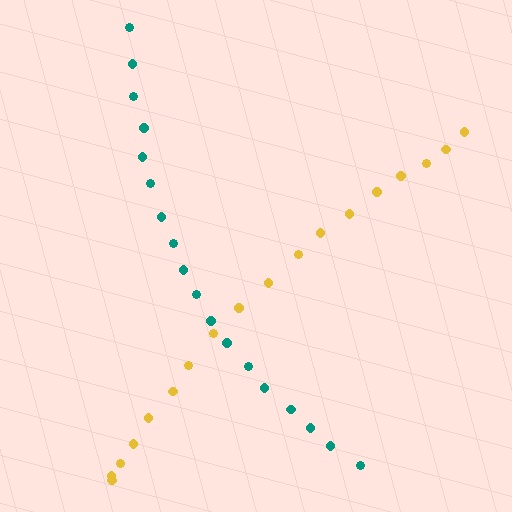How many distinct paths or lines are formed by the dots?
There are 2 distinct paths.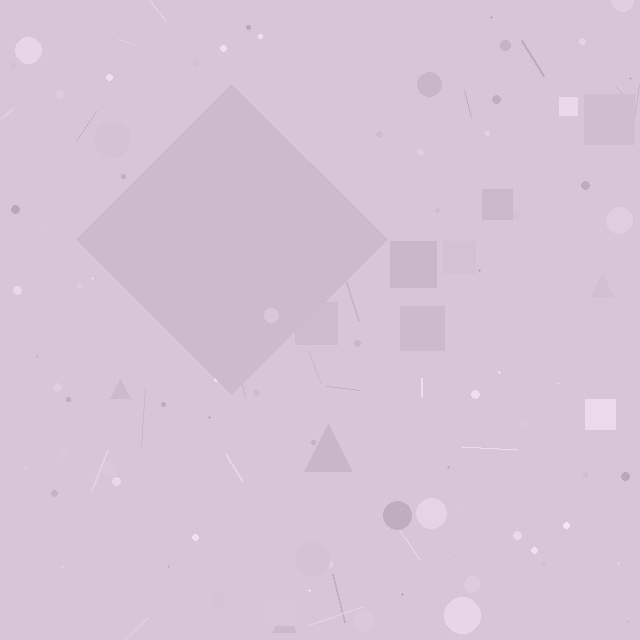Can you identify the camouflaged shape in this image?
The camouflaged shape is a diamond.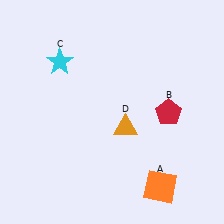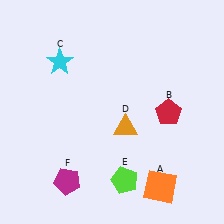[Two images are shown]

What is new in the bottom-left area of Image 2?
A magenta pentagon (F) was added in the bottom-left area of Image 2.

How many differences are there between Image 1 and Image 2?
There are 2 differences between the two images.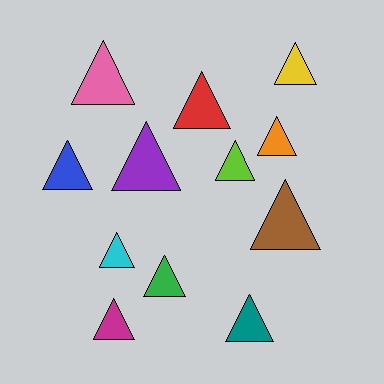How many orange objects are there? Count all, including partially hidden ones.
There is 1 orange object.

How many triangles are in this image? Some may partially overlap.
There are 12 triangles.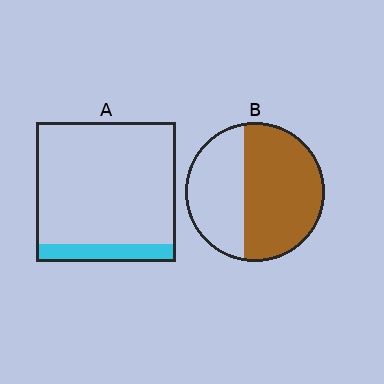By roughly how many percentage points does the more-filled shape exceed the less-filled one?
By roughly 45 percentage points (B over A).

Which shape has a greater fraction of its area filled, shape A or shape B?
Shape B.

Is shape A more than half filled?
No.